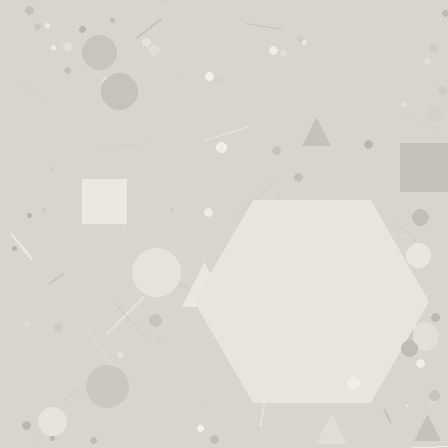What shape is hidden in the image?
A hexagon is hidden in the image.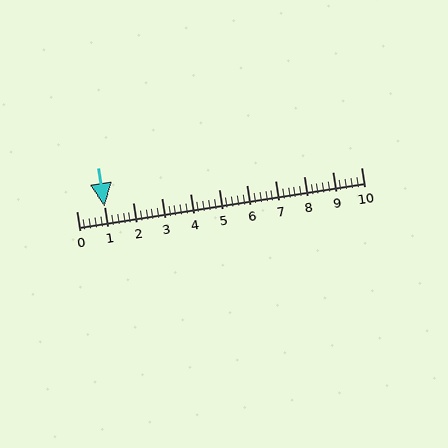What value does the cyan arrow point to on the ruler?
The cyan arrow points to approximately 1.0.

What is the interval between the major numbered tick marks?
The major tick marks are spaced 1 units apart.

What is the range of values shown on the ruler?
The ruler shows values from 0 to 10.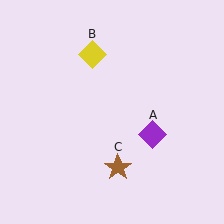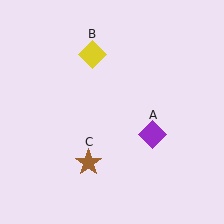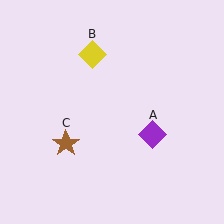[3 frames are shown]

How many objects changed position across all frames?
1 object changed position: brown star (object C).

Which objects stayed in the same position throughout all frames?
Purple diamond (object A) and yellow diamond (object B) remained stationary.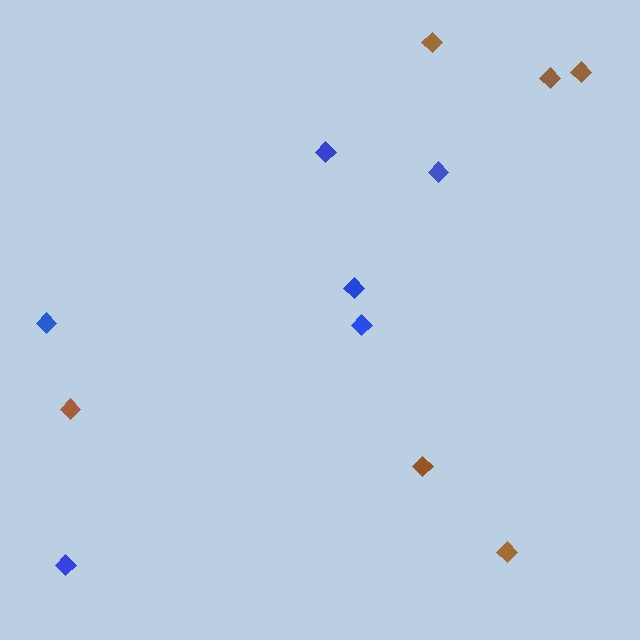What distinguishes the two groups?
There are 2 groups: one group of blue diamonds (6) and one group of brown diamonds (6).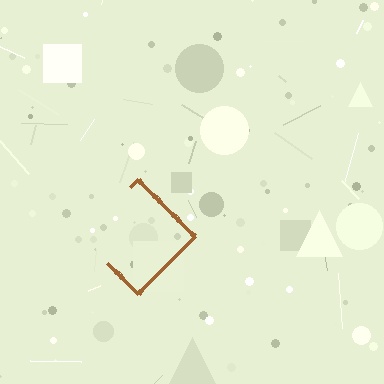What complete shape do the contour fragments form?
The contour fragments form a diamond.